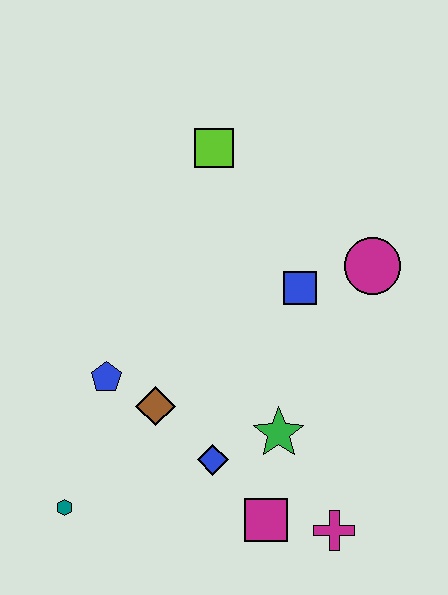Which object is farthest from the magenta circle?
The teal hexagon is farthest from the magenta circle.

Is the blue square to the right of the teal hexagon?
Yes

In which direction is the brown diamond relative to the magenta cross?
The brown diamond is to the left of the magenta cross.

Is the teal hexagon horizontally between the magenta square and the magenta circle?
No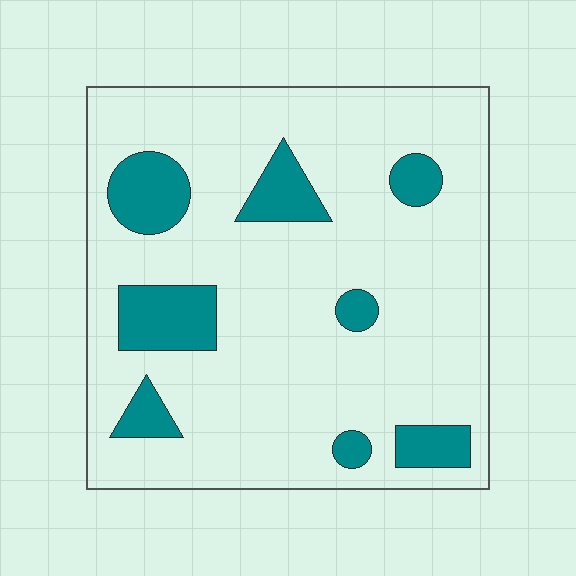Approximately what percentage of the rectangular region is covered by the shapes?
Approximately 15%.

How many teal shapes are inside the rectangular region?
8.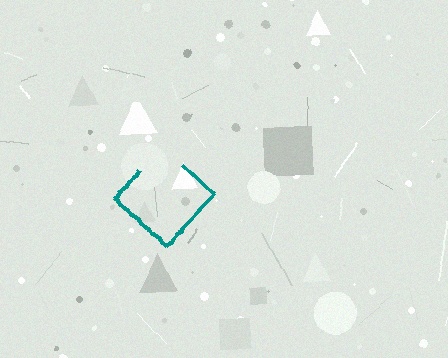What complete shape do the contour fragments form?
The contour fragments form a diamond.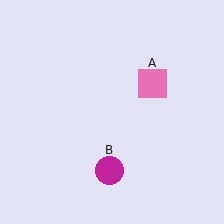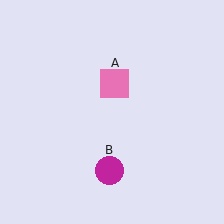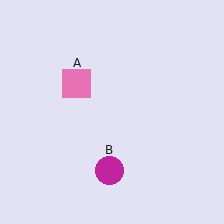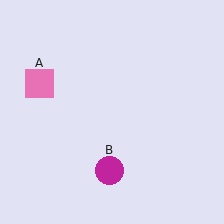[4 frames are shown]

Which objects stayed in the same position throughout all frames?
Magenta circle (object B) remained stationary.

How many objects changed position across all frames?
1 object changed position: pink square (object A).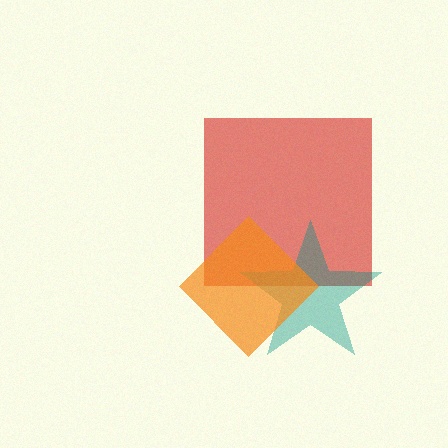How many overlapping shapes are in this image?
There are 3 overlapping shapes in the image.